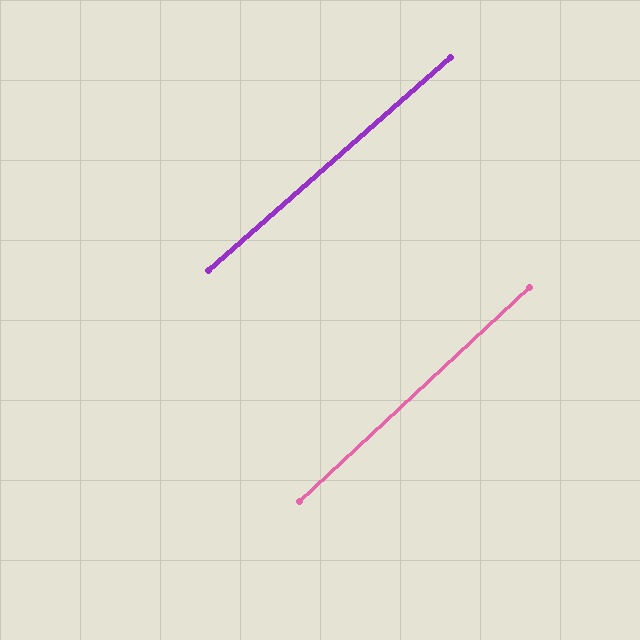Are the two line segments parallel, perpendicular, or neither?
Parallel — their directions differ by only 1.7°.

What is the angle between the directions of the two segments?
Approximately 2 degrees.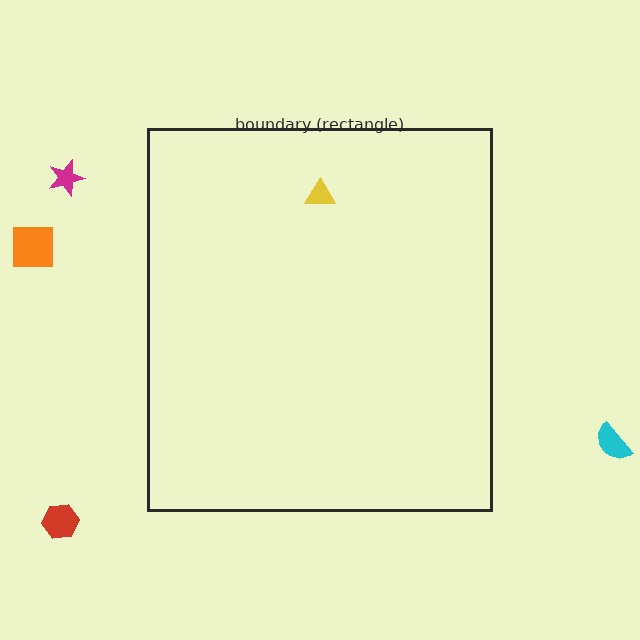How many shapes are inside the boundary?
1 inside, 4 outside.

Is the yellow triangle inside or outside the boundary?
Inside.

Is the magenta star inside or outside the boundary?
Outside.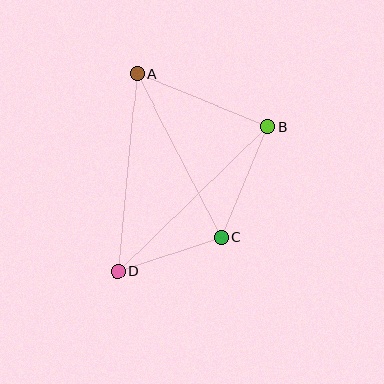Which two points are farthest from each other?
Points B and D are farthest from each other.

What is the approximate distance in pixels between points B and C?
The distance between B and C is approximately 120 pixels.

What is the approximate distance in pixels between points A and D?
The distance between A and D is approximately 198 pixels.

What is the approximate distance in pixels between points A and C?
The distance between A and C is approximately 184 pixels.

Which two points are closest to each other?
Points C and D are closest to each other.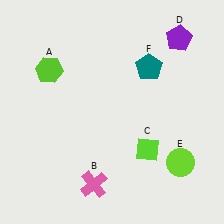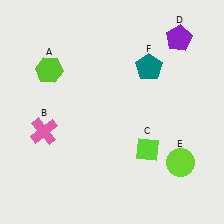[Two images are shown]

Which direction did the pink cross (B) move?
The pink cross (B) moved up.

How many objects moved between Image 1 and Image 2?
1 object moved between the two images.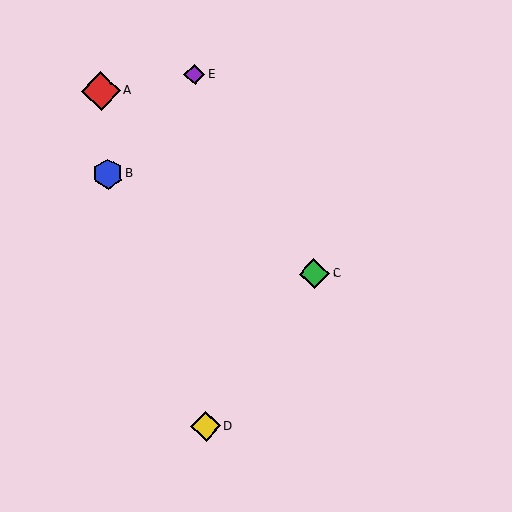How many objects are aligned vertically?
2 objects (D, E) are aligned vertically.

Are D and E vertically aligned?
Yes, both are at x≈206.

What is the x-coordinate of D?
Object D is at x≈206.